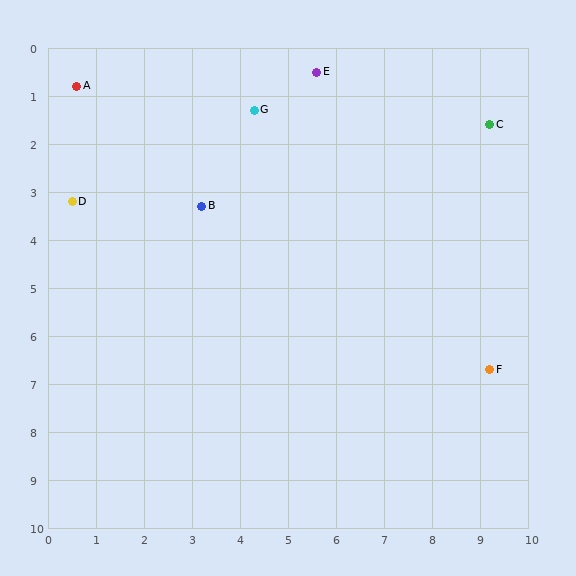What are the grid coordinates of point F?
Point F is at approximately (9.2, 6.7).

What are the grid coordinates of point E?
Point E is at approximately (5.6, 0.5).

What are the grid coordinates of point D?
Point D is at approximately (0.5, 3.2).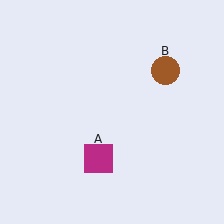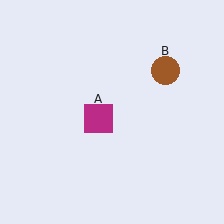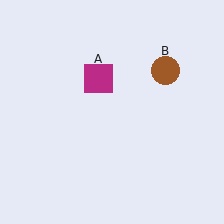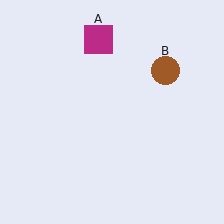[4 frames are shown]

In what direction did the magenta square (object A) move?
The magenta square (object A) moved up.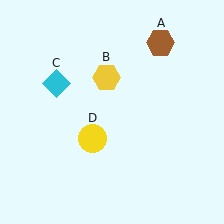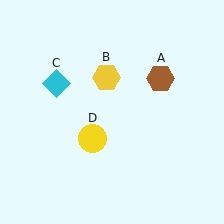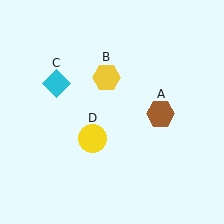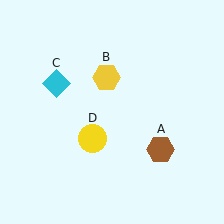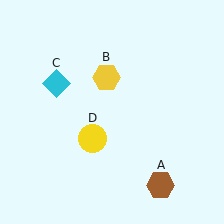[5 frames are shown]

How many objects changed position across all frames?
1 object changed position: brown hexagon (object A).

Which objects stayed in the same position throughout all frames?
Yellow hexagon (object B) and cyan diamond (object C) and yellow circle (object D) remained stationary.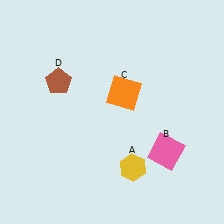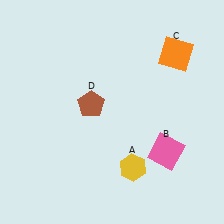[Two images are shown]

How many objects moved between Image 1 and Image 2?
2 objects moved between the two images.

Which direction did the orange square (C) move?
The orange square (C) moved right.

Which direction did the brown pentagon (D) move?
The brown pentagon (D) moved right.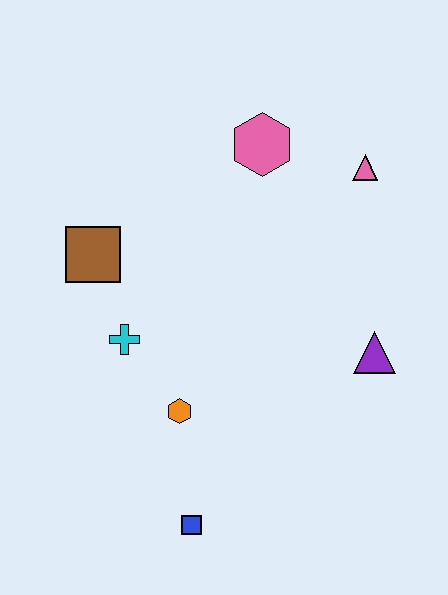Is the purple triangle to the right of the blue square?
Yes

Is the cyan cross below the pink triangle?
Yes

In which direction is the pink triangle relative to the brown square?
The pink triangle is to the right of the brown square.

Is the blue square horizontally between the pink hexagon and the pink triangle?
No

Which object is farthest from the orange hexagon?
The pink triangle is farthest from the orange hexagon.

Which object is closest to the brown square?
The cyan cross is closest to the brown square.